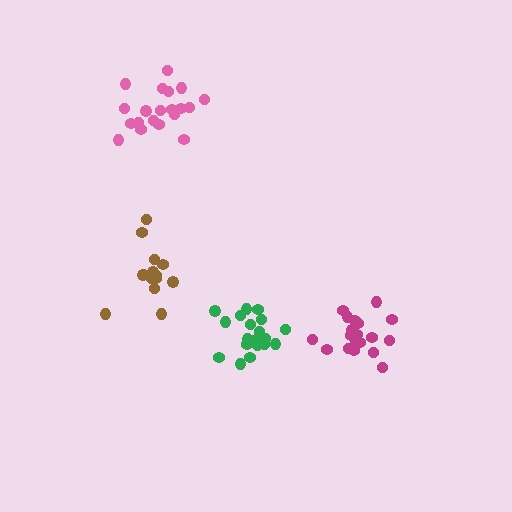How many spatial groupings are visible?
There are 4 spatial groupings.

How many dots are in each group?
Group 1: 14 dots, Group 2: 19 dots, Group 3: 20 dots, Group 4: 20 dots (73 total).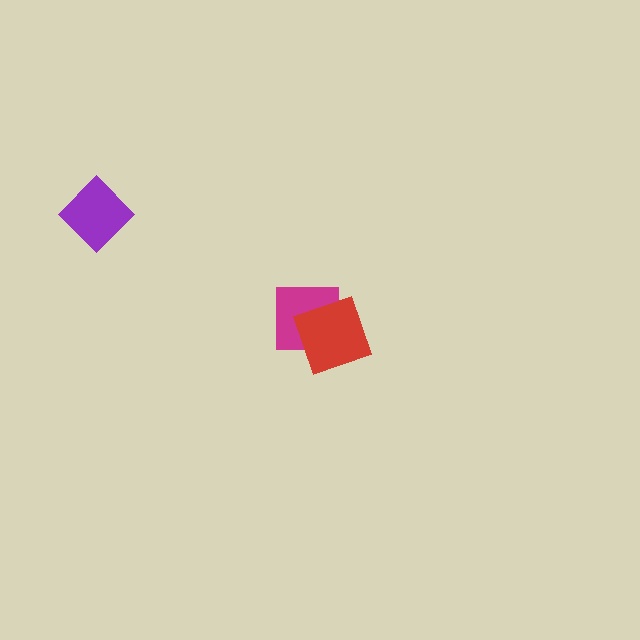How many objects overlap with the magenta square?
1 object overlaps with the magenta square.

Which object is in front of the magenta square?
The red square is in front of the magenta square.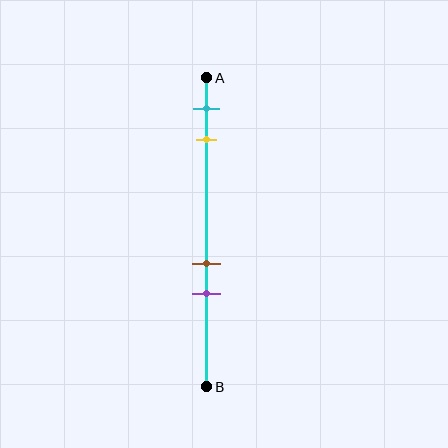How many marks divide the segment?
There are 4 marks dividing the segment.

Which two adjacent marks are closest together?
The brown and purple marks are the closest adjacent pair.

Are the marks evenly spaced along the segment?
No, the marks are not evenly spaced.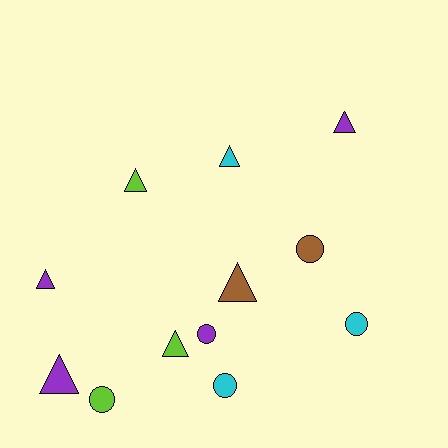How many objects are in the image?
There are 12 objects.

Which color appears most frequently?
Purple, with 4 objects.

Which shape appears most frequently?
Triangle, with 7 objects.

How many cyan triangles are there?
There is 1 cyan triangle.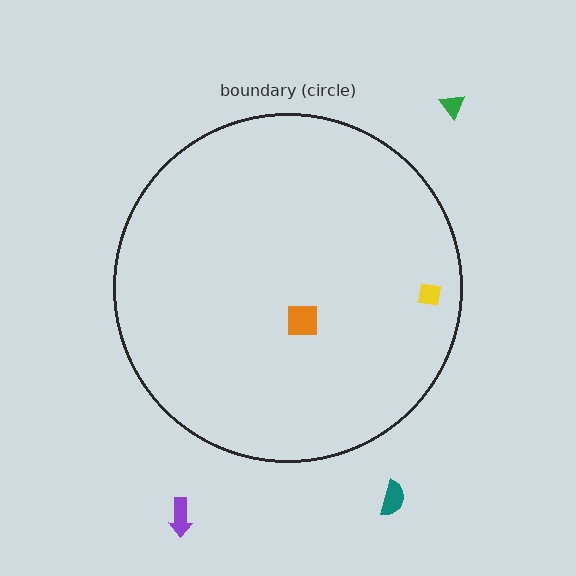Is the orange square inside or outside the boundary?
Inside.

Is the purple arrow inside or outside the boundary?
Outside.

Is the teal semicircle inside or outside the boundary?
Outside.